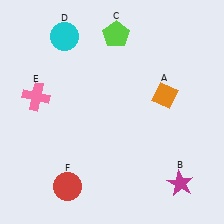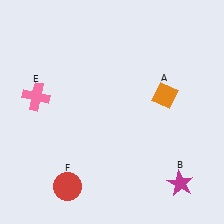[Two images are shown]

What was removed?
The lime pentagon (C), the cyan circle (D) were removed in Image 2.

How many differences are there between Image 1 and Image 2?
There are 2 differences between the two images.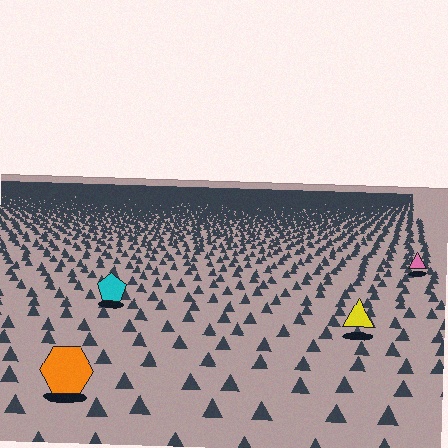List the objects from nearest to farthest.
From nearest to farthest: the orange hexagon, the yellow triangle, the cyan pentagon, the pink triangle.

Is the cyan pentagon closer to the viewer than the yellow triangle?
No. The yellow triangle is closer — you can tell from the texture gradient: the ground texture is coarser near it.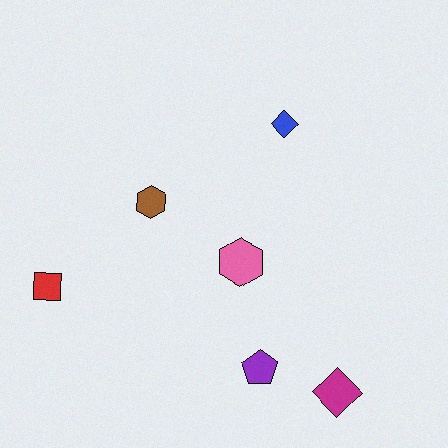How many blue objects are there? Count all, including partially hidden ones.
There is 1 blue object.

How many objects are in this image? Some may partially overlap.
There are 6 objects.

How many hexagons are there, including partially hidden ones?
There are 2 hexagons.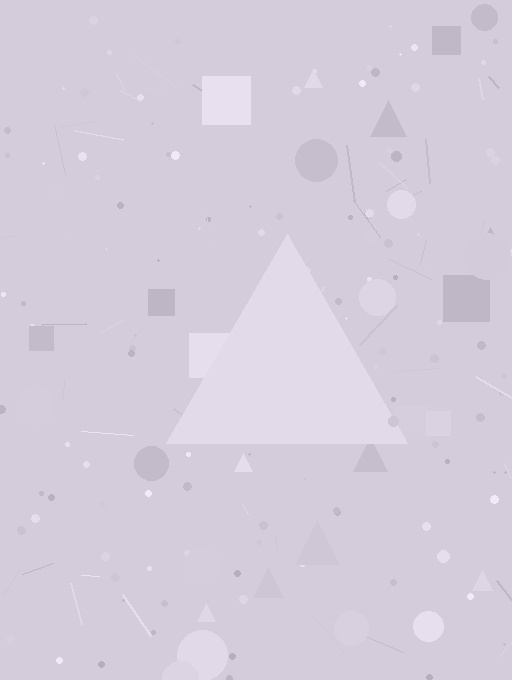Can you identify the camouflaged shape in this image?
The camouflaged shape is a triangle.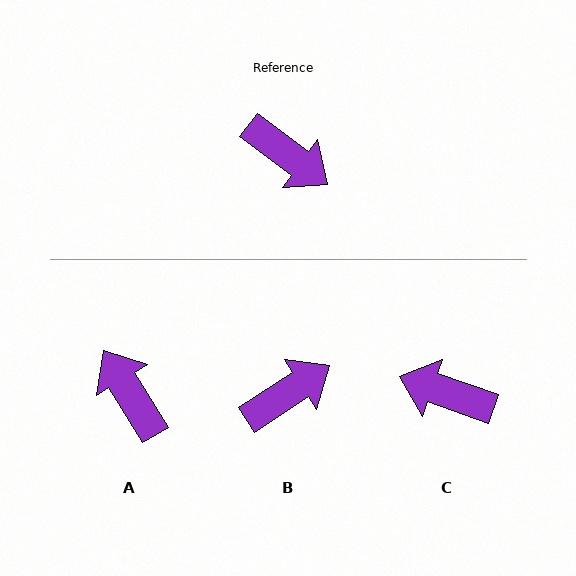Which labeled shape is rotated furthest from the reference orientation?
C, about 162 degrees away.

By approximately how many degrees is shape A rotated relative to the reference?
Approximately 158 degrees counter-clockwise.